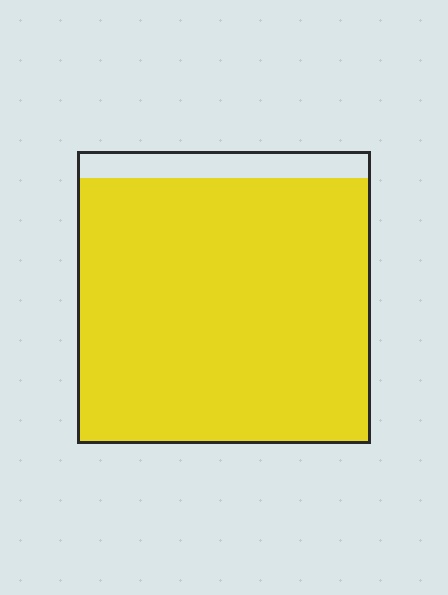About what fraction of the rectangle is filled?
About nine tenths (9/10).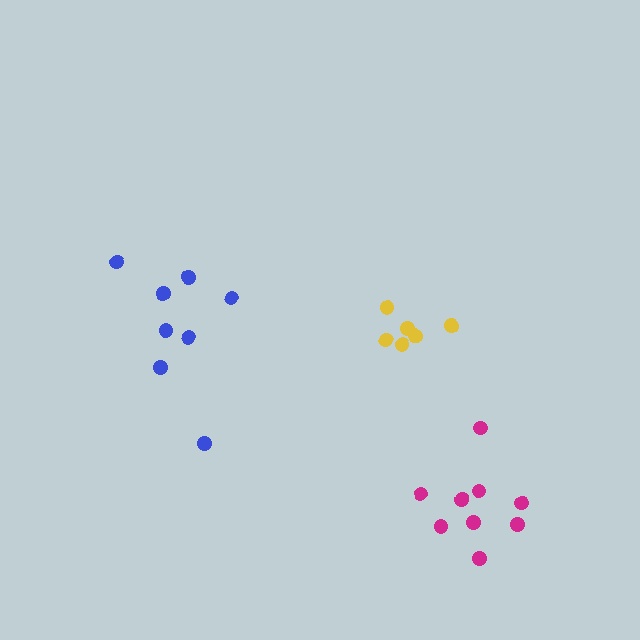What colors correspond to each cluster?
The clusters are colored: yellow, blue, magenta.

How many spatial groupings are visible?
There are 3 spatial groupings.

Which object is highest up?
The yellow cluster is topmost.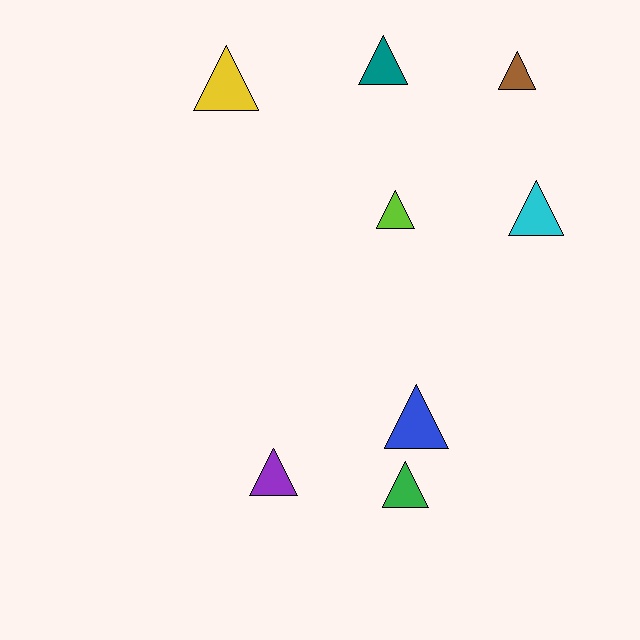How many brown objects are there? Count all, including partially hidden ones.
There is 1 brown object.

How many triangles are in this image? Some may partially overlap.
There are 8 triangles.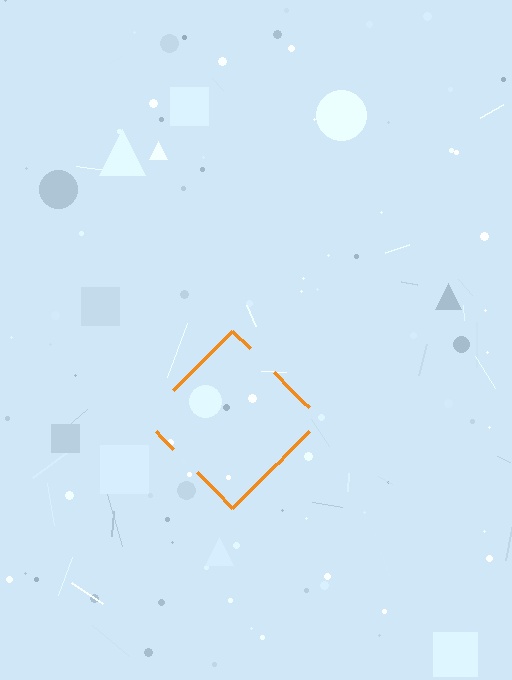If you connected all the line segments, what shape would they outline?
They would outline a diamond.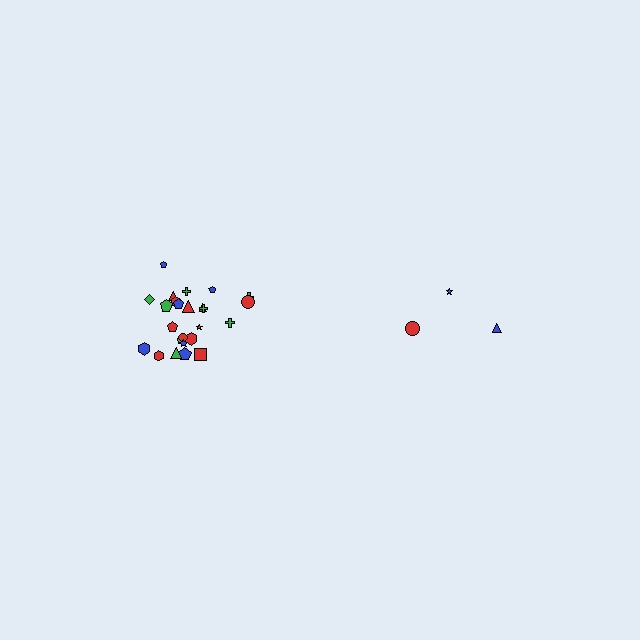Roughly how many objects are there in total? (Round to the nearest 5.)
Roughly 30 objects in total.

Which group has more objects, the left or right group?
The left group.